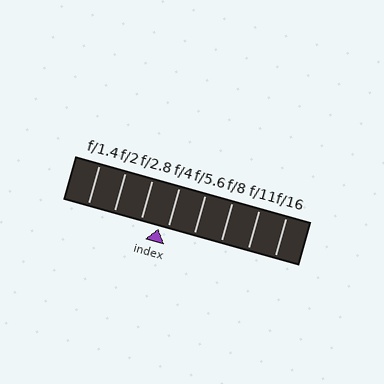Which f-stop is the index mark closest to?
The index mark is closest to f/4.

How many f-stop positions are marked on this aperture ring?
There are 8 f-stop positions marked.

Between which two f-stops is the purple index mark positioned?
The index mark is between f/2.8 and f/4.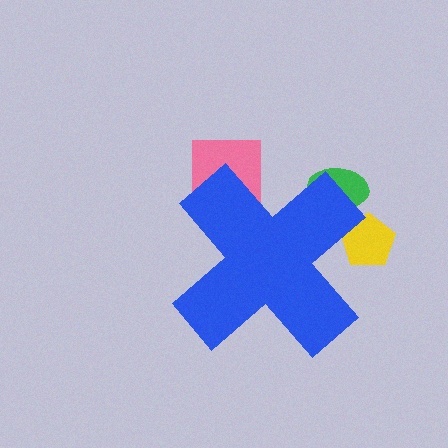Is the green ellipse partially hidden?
Yes, the green ellipse is partially hidden behind the blue cross.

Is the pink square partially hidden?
Yes, the pink square is partially hidden behind the blue cross.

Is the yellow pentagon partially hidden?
Yes, the yellow pentagon is partially hidden behind the blue cross.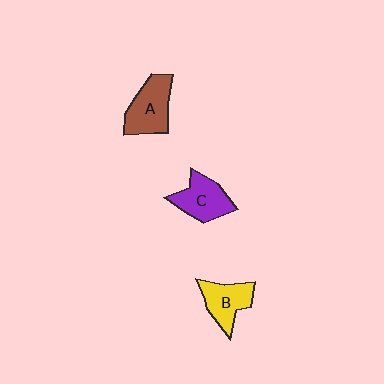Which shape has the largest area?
Shape A (brown).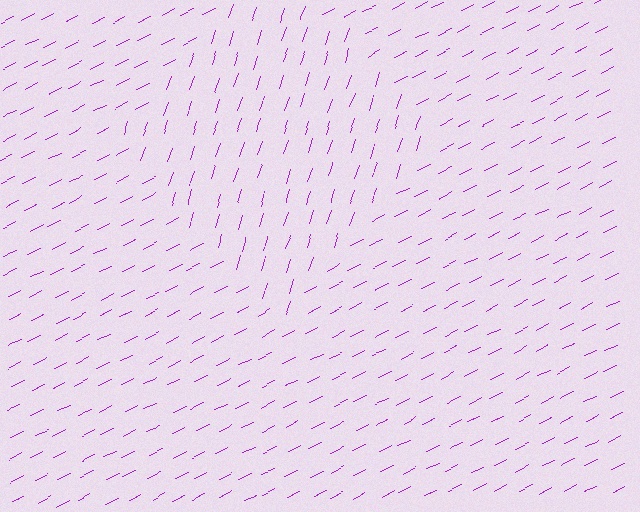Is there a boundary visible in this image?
Yes, there is a texture boundary formed by a change in line orientation.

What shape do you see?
I see a diamond.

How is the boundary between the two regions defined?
The boundary is defined purely by a change in line orientation (approximately 45 degrees difference). All lines are the same color and thickness.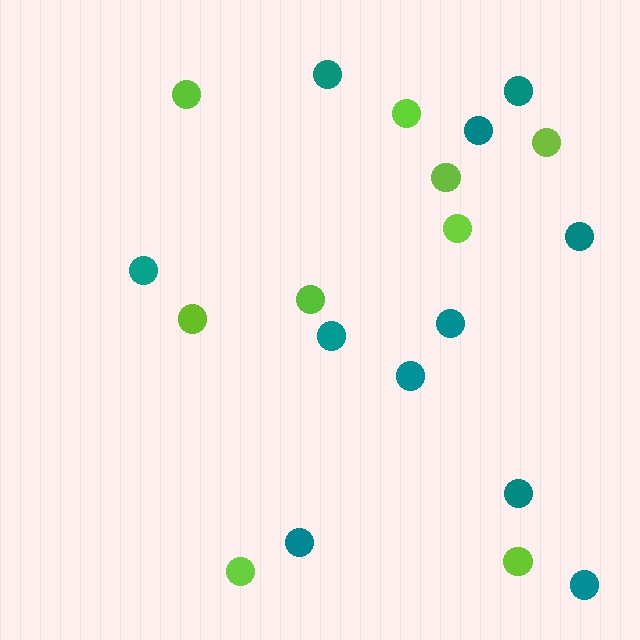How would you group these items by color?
There are 2 groups: one group of teal circles (11) and one group of lime circles (9).